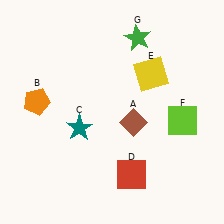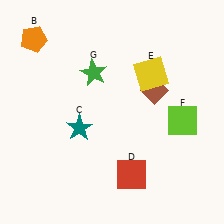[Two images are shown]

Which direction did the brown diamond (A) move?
The brown diamond (A) moved up.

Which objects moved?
The objects that moved are: the brown diamond (A), the orange pentagon (B), the green star (G).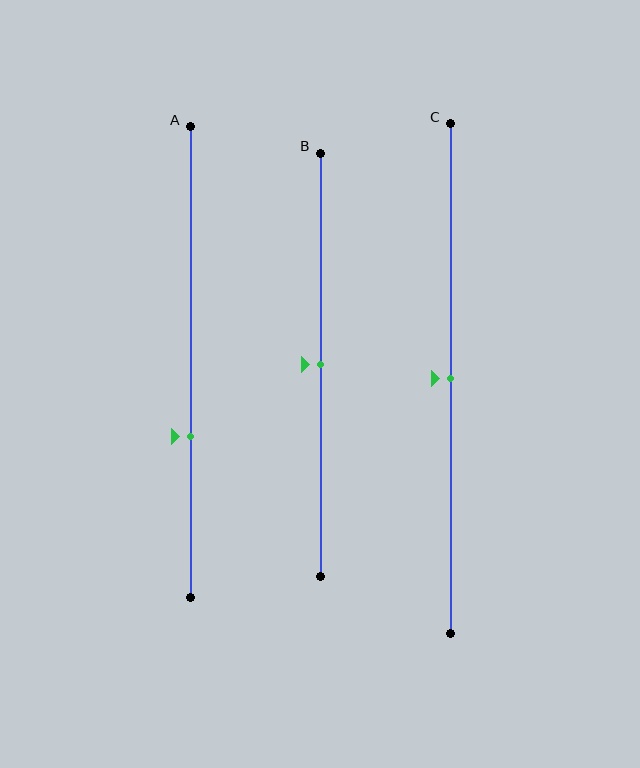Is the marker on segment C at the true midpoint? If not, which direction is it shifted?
Yes, the marker on segment C is at the true midpoint.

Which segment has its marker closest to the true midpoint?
Segment B has its marker closest to the true midpoint.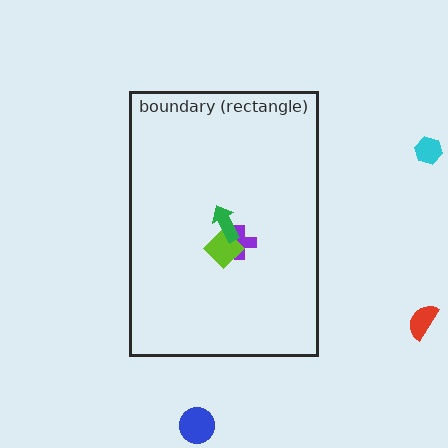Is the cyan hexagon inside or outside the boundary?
Outside.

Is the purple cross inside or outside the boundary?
Inside.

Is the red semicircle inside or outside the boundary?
Outside.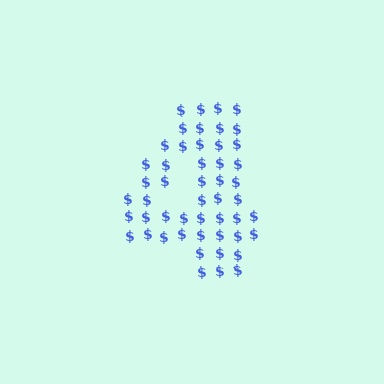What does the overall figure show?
The overall figure shows the digit 4.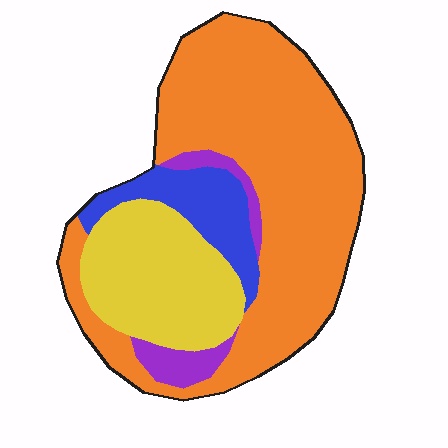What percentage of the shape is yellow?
Yellow takes up about one quarter (1/4) of the shape.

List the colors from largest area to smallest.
From largest to smallest: orange, yellow, blue, purple.